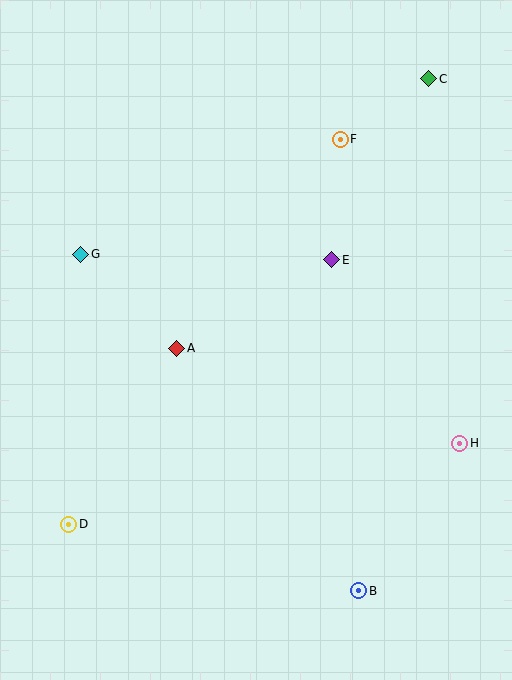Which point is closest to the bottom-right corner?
Point B is closest to the bottom-right corner.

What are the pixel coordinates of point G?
Point G is at (81, 254).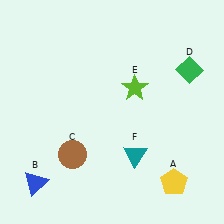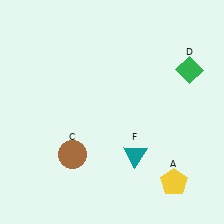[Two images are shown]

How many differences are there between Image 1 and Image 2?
There are 2 differences between the two images.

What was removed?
The lime star (E), the blue triangle (B) were removed in Image 2.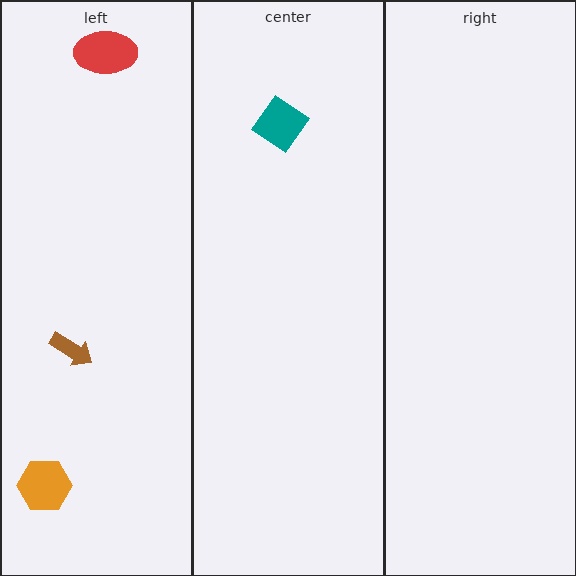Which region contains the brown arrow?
The left region.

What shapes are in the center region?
The teal diamond.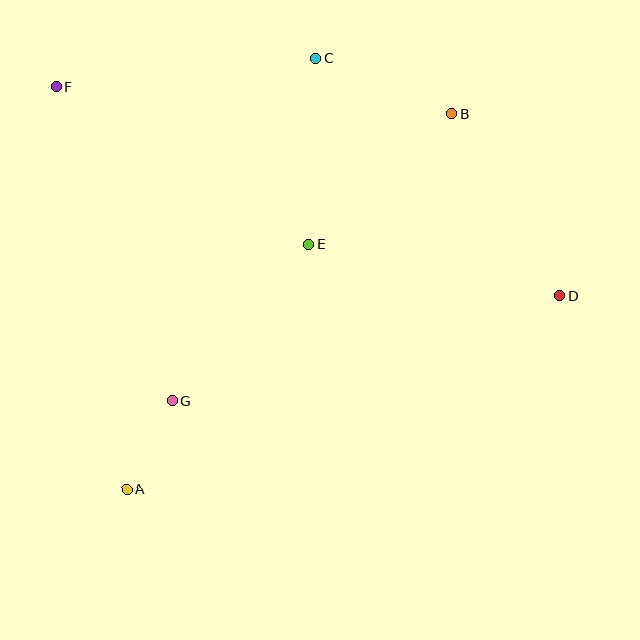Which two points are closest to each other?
Points A and G are closest to each other.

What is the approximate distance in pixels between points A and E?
The distance between A and E is approximately 305 pixels.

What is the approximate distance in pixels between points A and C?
The distance between A and C is approximately 471 pixels.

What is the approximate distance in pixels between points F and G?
The distance between F and G is approximately 335 pixels.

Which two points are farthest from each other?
Points D and F are farthest from each other.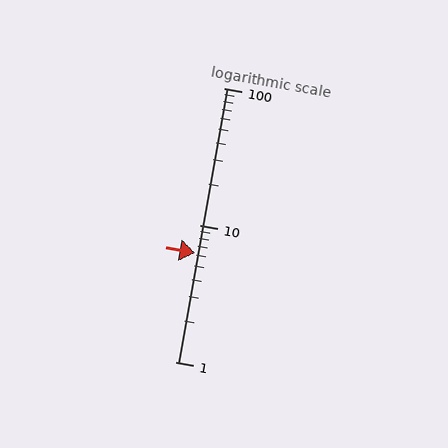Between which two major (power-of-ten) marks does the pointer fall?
The pointer is between 1 and 10.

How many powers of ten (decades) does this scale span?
The scale spans 2 decades, from 1 to 100.